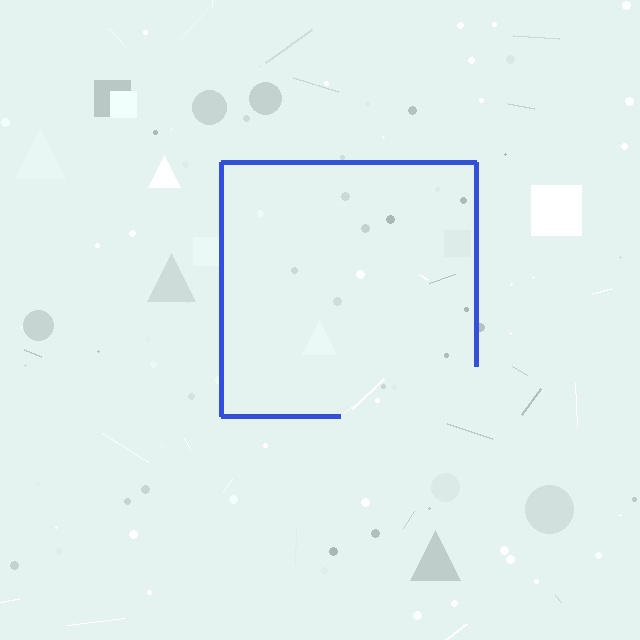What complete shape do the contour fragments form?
The contour fragments form a square.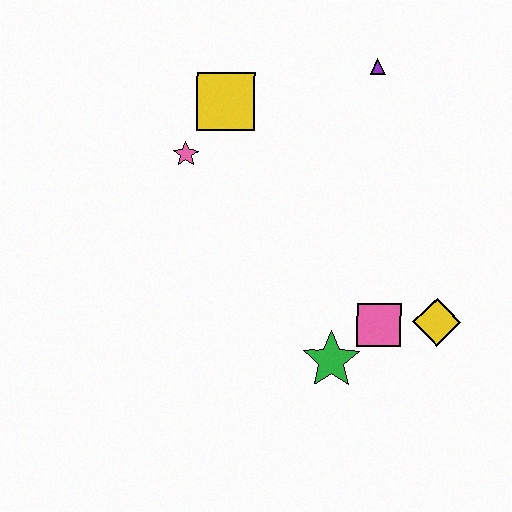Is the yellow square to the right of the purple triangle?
No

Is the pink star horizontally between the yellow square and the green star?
No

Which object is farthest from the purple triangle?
The green star is farthest from the purple triangle.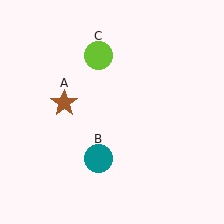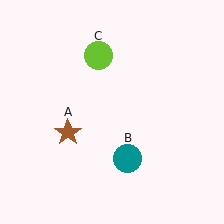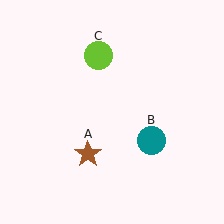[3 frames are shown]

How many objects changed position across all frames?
2 objects changed position: brown star (object A), teal circle (object B).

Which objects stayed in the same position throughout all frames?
Lime circle (object C) remained stationary.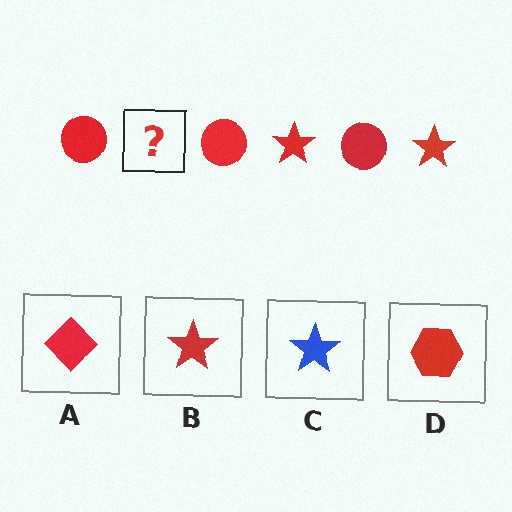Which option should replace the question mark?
Option B.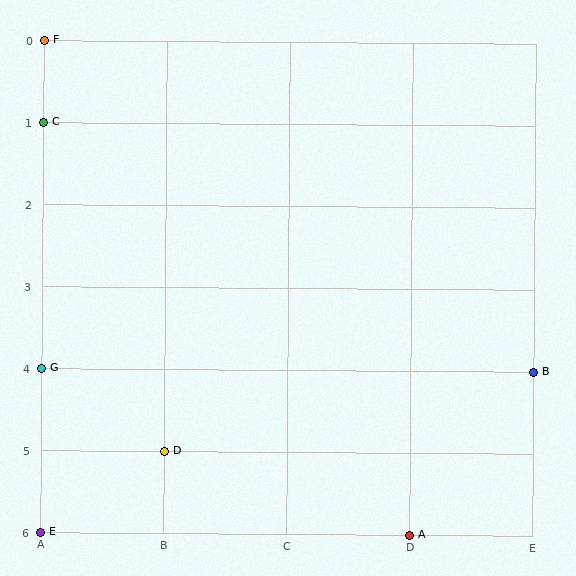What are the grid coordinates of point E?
Point E is at grid coordinates (A, 6).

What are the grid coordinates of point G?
Point G is at grid coordinates (A, 4).